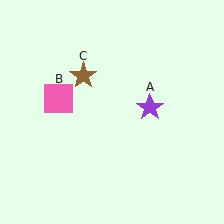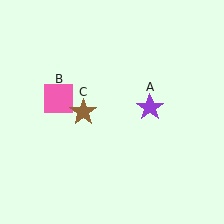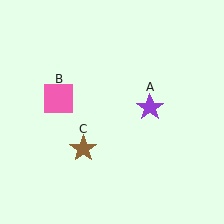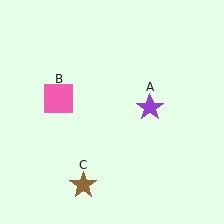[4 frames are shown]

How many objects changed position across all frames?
1 object changed position: brown star (object C).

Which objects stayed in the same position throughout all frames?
Purple star (object A) and pink square (object B) remained stationary.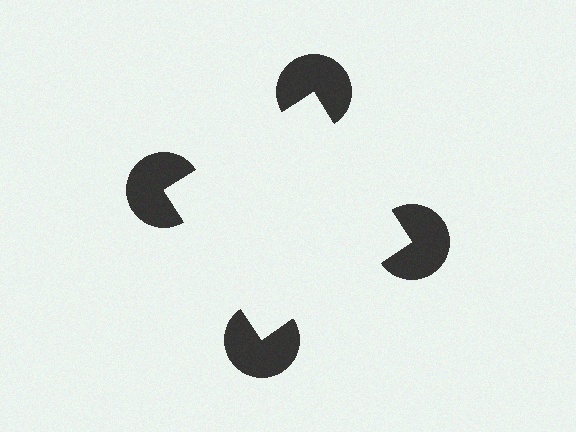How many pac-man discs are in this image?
There are 4 — one at each vertex of the illusory square.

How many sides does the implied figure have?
4 sides.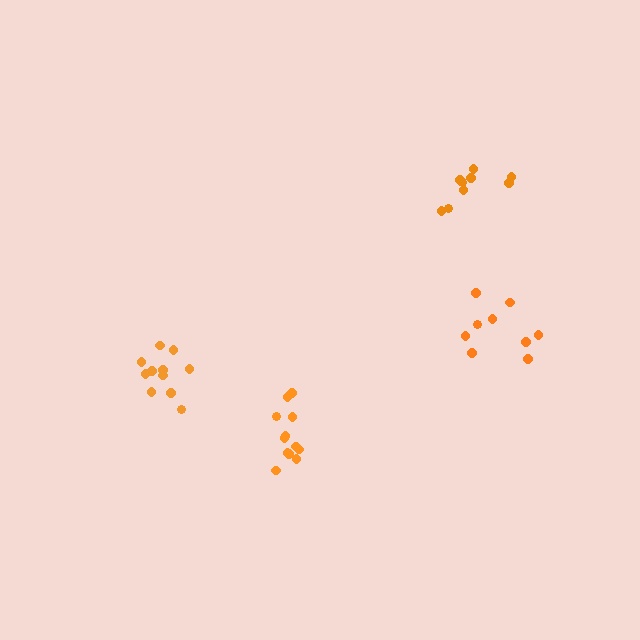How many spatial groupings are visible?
There are 4 spatial groupings.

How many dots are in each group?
Group 1: 9 dots, Group 2: 11 dots, Group 3: 9 dots, Group 4: 12 dots (41 total).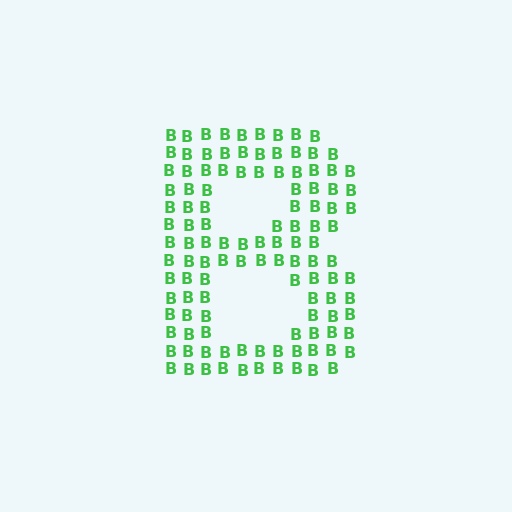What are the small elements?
The small elements are letter B's.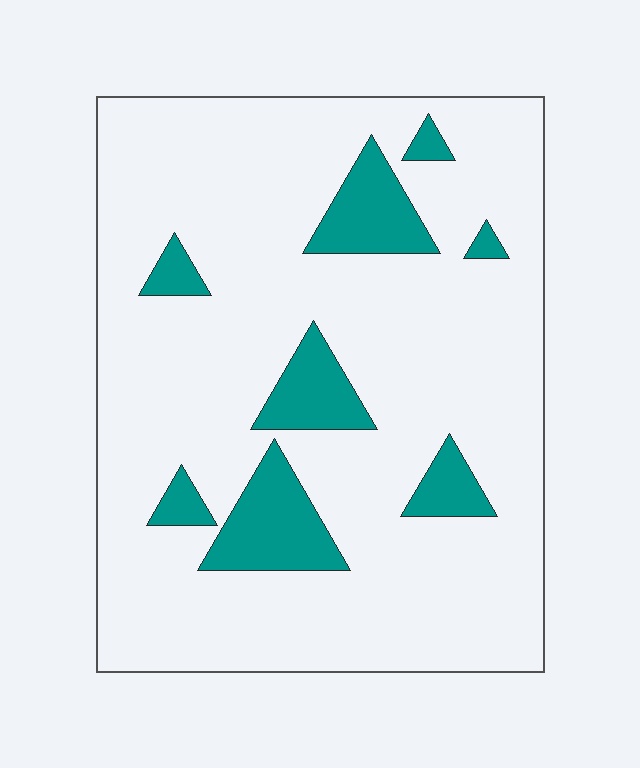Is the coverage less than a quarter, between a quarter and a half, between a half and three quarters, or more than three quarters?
Less than a quarter.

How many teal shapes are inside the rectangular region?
8.